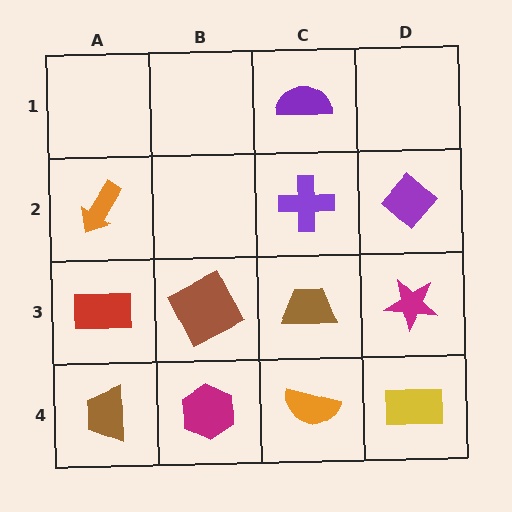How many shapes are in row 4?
4 shapes.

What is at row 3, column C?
A brown trapezoid.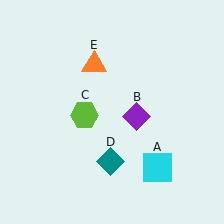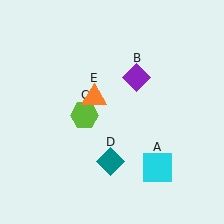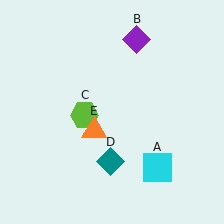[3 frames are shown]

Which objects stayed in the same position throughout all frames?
Cyan square (object A) and lime hexagon (object C) and teal diamond (object D) remained stationary.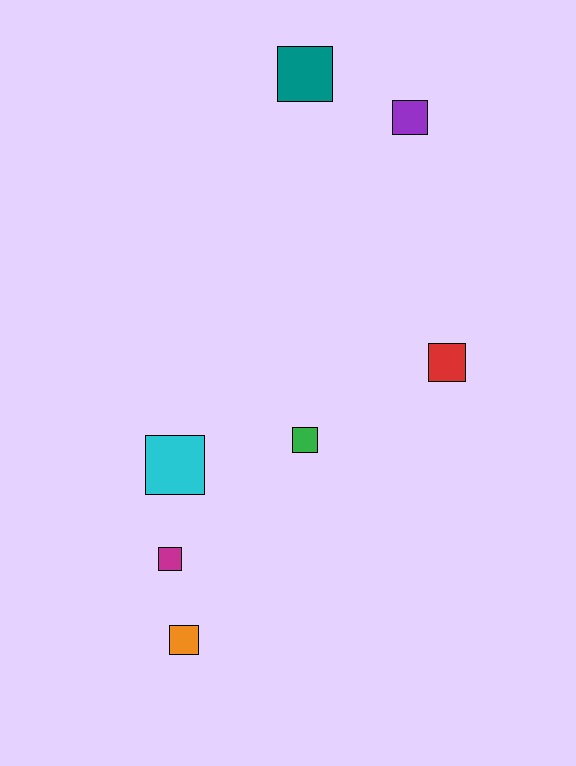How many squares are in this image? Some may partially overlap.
There are 7 squares.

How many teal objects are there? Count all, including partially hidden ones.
There is 1 teal object.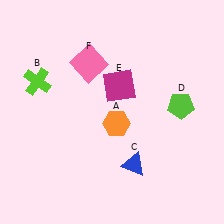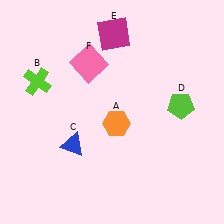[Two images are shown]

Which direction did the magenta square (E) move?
The magenta square (E) moved up.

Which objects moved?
The objects that moved are: the blue triangle (C), the magenta square (E).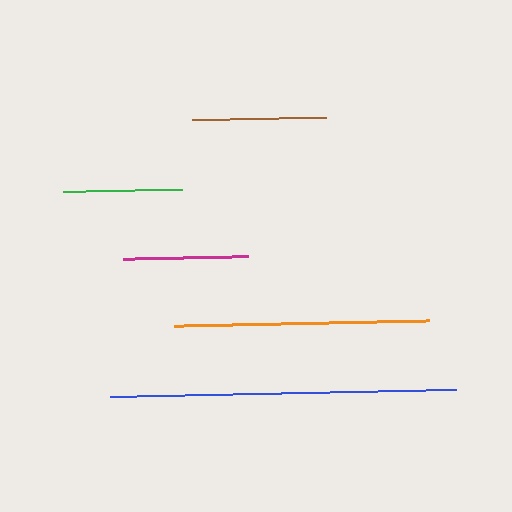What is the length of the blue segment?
The blue segment is approximately 346 pixels long.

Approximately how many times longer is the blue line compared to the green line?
The blue line is approximately 2.9 times the length of the green line.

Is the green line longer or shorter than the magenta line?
The magenta line is longer than the green line.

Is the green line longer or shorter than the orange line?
The orange line is longer than the green line.